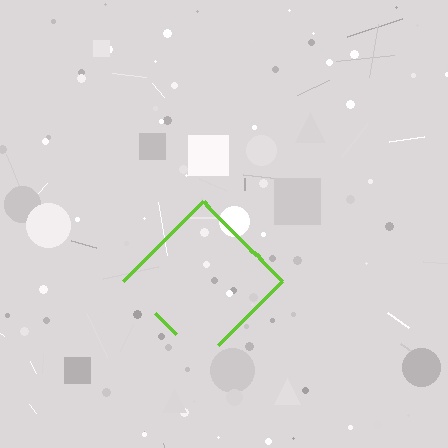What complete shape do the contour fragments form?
The contour fragments form a diamond.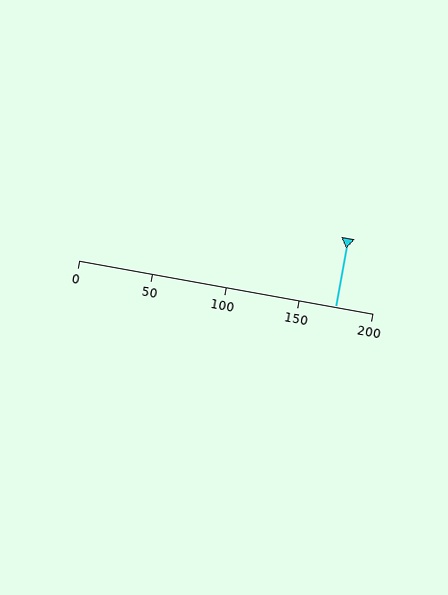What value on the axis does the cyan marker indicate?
The marker indicates approximately 175.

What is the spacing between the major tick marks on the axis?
The major ticks are spaced 50 apart.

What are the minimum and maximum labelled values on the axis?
The axis runs from 0 to 200.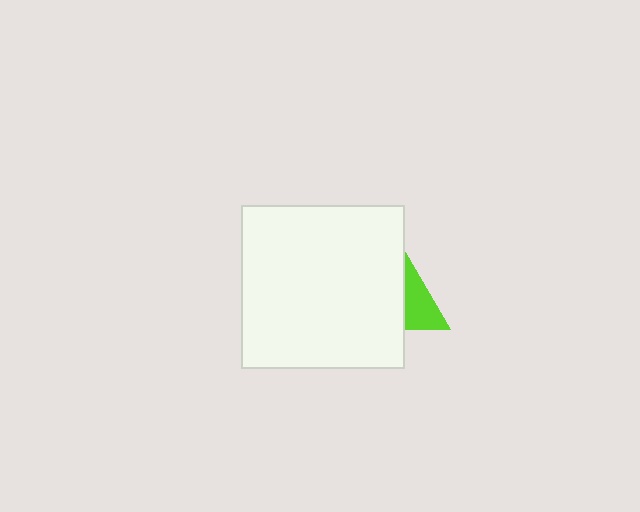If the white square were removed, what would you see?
You would see the complete lime triangle.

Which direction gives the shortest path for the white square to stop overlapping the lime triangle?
Moving left gives the shortest separation.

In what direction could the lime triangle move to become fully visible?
The lime triangle could move right. That would shift it out from behind the white square entirely.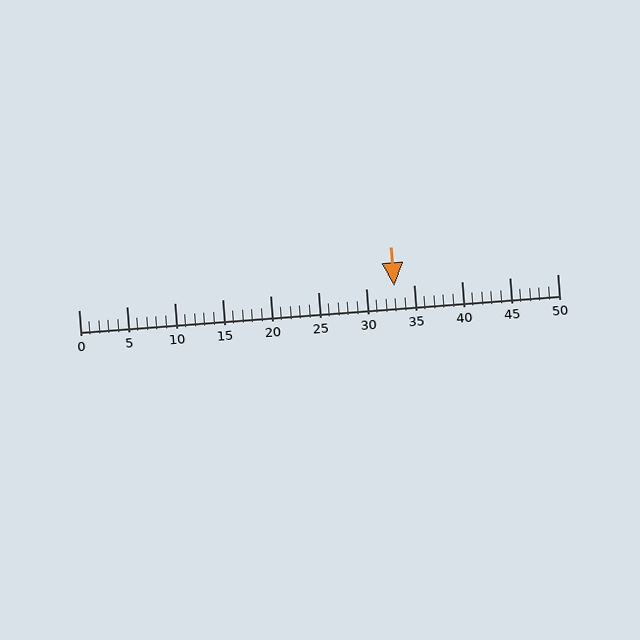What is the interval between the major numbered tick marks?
The major tick marks are spaced 5 units apart.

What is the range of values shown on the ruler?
The ruler shows values from 0 to 50.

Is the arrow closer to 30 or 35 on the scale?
The arrow is closer to 35.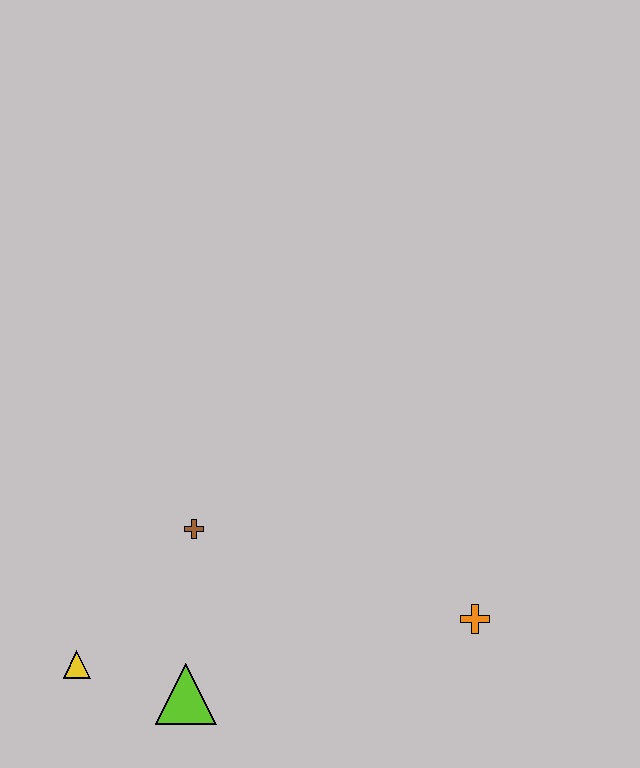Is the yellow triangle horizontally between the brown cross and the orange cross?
No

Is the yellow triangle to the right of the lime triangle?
No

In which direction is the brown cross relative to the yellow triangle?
The brown cross is above the yellow triangle.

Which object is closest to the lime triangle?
The yellow triangle is closest to the lime triangle.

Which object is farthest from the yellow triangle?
The orange cross is farthest from the yellow triangle.